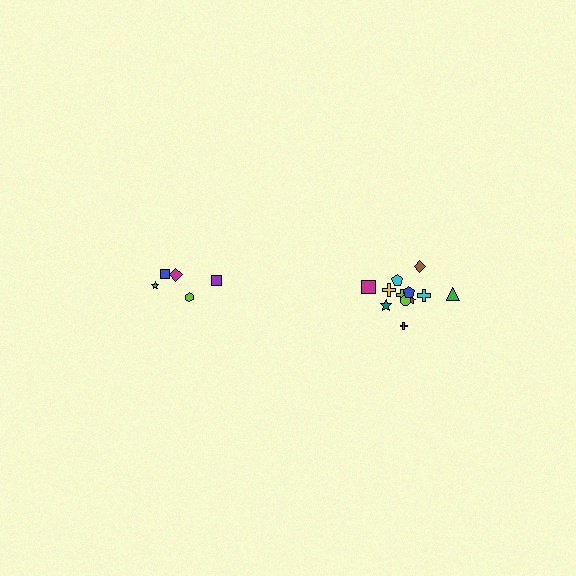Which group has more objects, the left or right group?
The right group.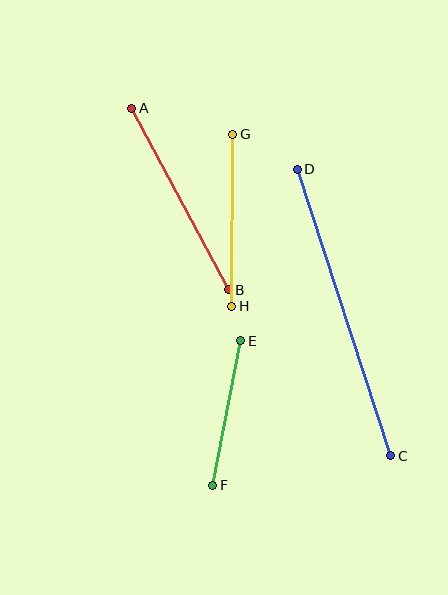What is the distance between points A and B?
The distance is approximately 205 pixels.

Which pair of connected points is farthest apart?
Points C and D are farthest apart.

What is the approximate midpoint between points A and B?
The midpoint is at approximately (180, 199) pixels.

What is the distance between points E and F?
The distance is approximately 147 pixels.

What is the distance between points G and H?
The distance is approximately 172 pixels.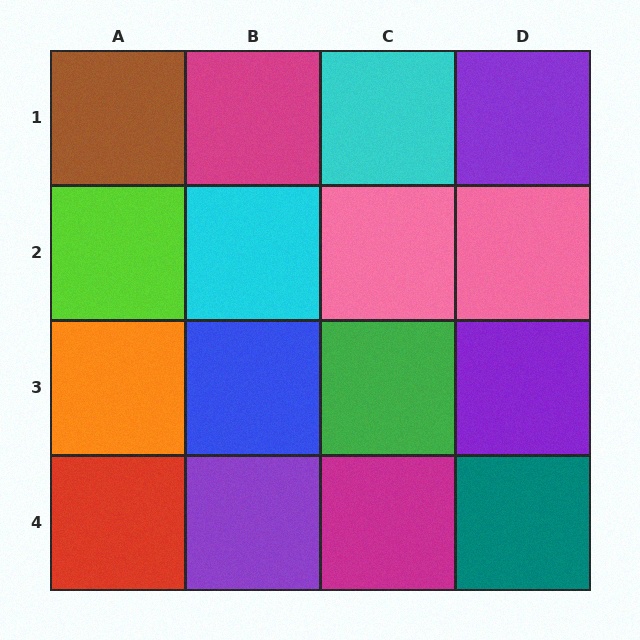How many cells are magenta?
2 cells are magenta.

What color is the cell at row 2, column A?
Lime.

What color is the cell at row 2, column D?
Pink.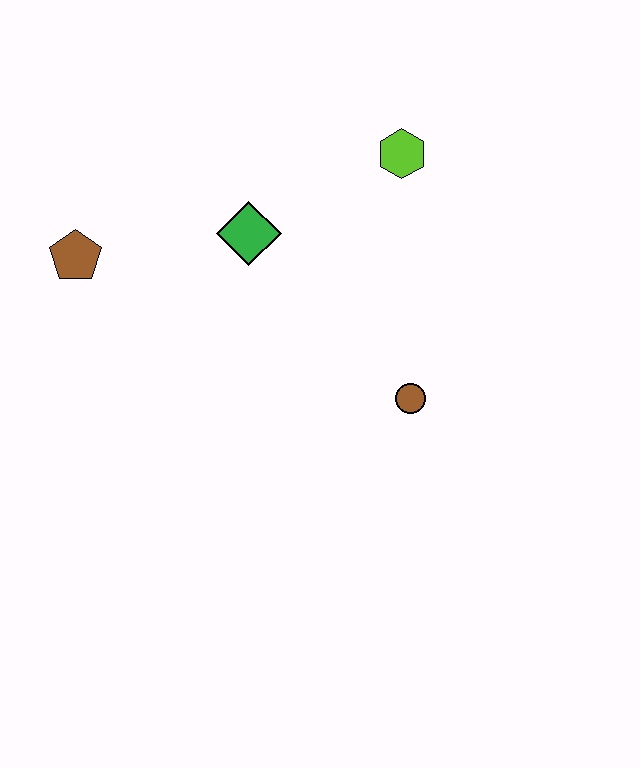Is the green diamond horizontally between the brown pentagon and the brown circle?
Yes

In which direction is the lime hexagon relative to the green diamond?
The lime hexagon is to the right of the green diamond.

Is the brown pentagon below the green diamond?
Yes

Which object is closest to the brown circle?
The green diamond is closest to the brown circle.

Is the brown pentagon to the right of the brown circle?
No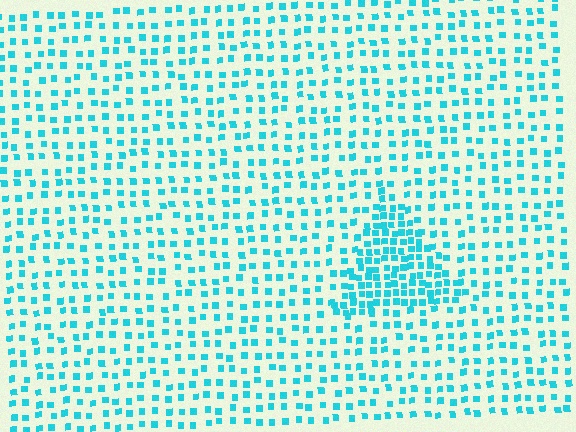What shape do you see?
I see a triangle.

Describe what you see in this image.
The image contains small cyan elements arranged at two different densities. A triangle-shaped region is visible where the elements are more densely packed than the surrounding area.